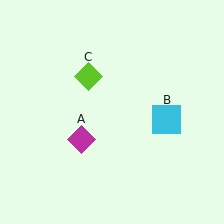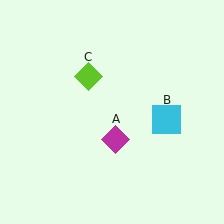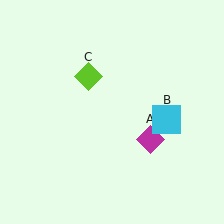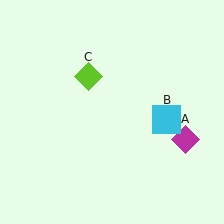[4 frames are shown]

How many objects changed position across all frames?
1 object changed position: magenta diamond (object A).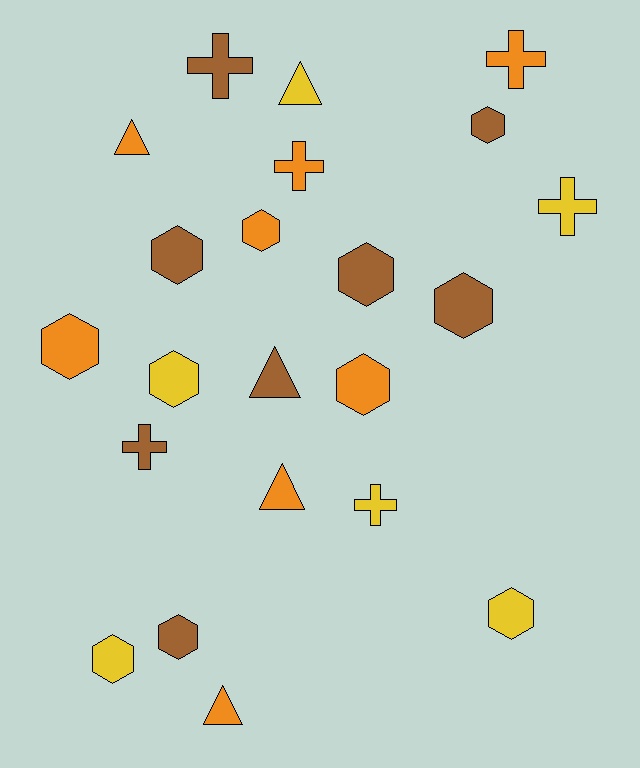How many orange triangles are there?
There are 3 orange triangles.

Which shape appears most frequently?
Hexagon, with 11 objects.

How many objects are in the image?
There are 22 objects.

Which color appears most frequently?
Brown, with 8 objects.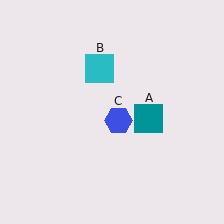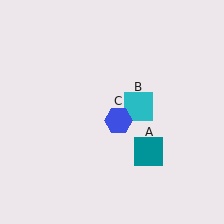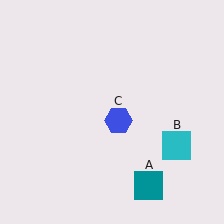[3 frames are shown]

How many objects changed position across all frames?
2 objects changed position: teal square (object A), cyan square (object B).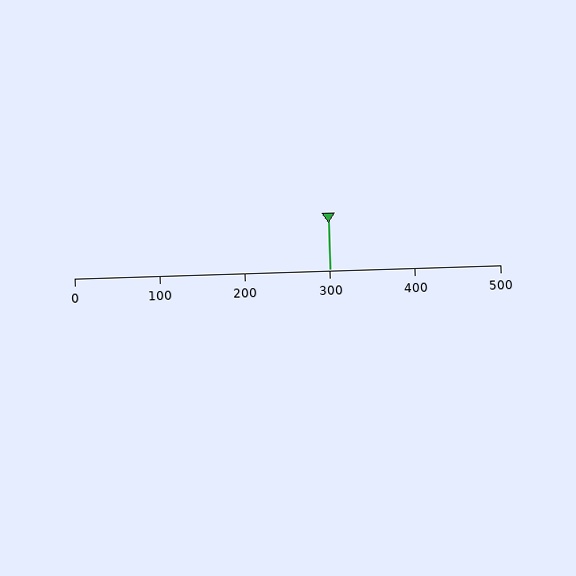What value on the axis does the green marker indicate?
The marker indicates approximately 300.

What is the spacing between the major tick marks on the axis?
The major ticks are spaced 100 apart.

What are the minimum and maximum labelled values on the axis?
The axis runs from 0 to 500.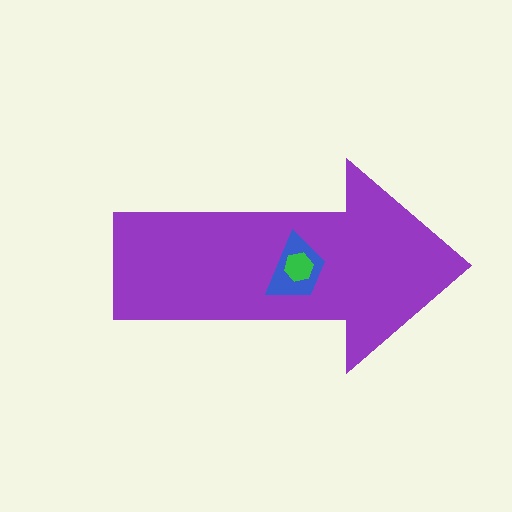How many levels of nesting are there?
3.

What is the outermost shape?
The purple arrow.